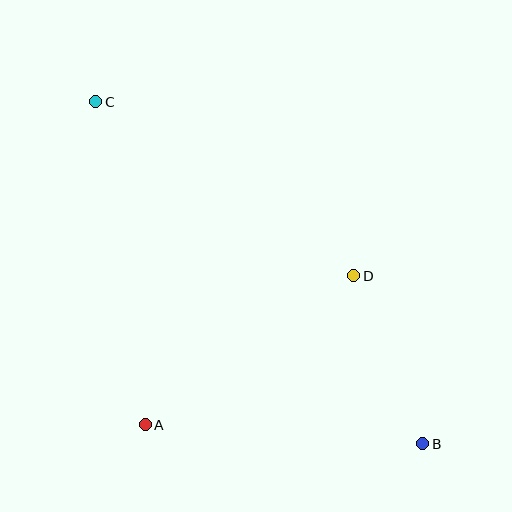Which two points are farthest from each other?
Points B and C are farthest from each other.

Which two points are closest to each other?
Points B and D are closest to each other.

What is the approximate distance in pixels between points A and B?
The distance between A and B is approximately 278 pixels.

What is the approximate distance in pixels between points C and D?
The distance between C and D is approximately 311 pixels.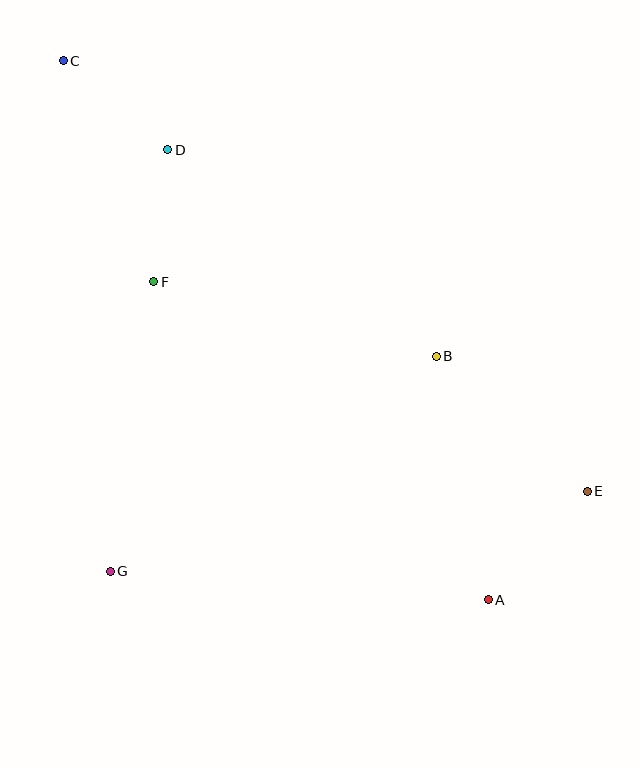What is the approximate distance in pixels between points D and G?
The distance between D and G is approximately 426 pixels.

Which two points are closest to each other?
Points D and F are closest to each other.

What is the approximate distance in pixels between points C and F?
The distance between C and F is approximately 239 pixels.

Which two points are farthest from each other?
Points A and C are farthest from each other.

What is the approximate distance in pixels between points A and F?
The distance between A and F is approximately 462 pixels.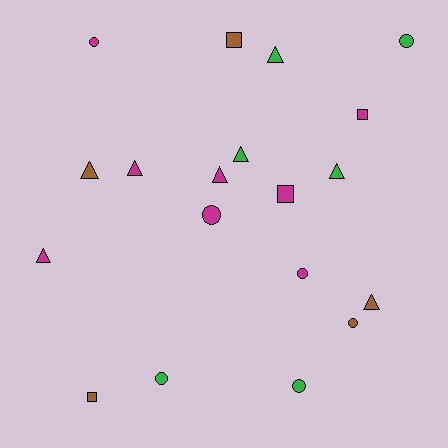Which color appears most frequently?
Magenta, with 8 objects.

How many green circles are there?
There are 3 green circles.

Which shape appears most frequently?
Triangle, with 8 objects.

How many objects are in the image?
There are 19 objects.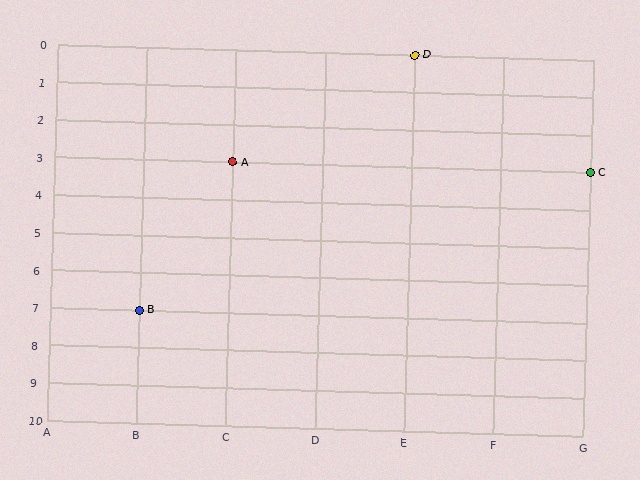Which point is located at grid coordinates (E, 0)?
Point D is at (E, 0).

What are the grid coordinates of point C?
Point C is at grid coordinates (G, 3).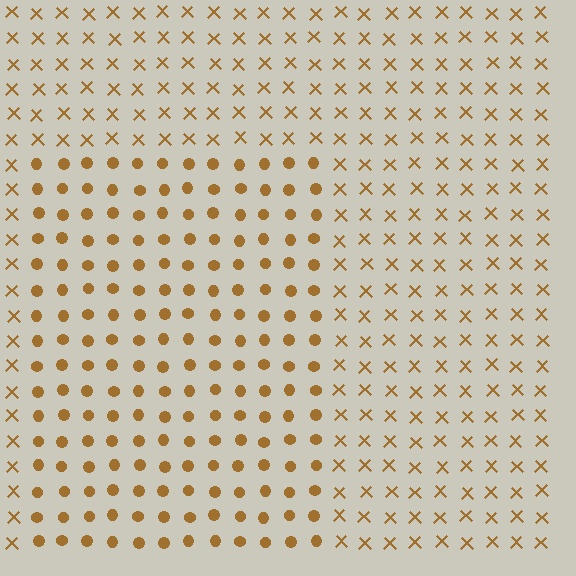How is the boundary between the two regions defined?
The boundary is defined by a change in element shape: circles inside vs. X marks outside. All elements share the same color and spacing.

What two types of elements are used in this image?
The image uses circles inside the rectangle region and X marks outside it.